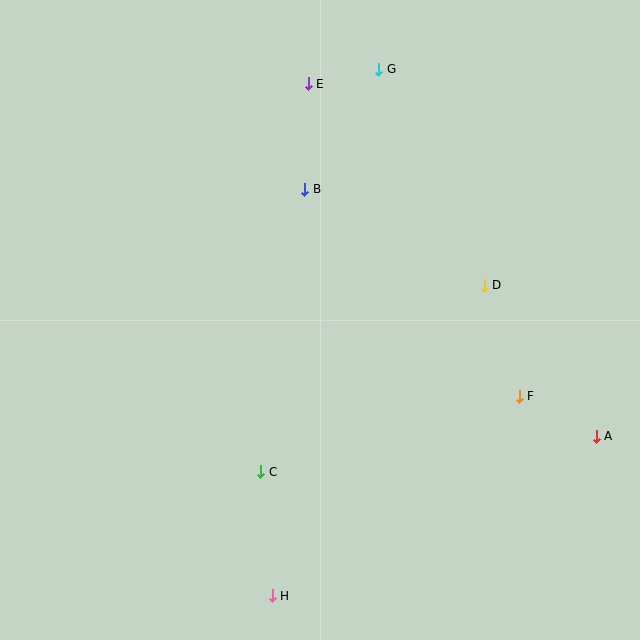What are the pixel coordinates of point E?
Point E is at (308, 84).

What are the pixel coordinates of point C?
Point C is at (261, 472).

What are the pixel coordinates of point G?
Point G is at (378, 69).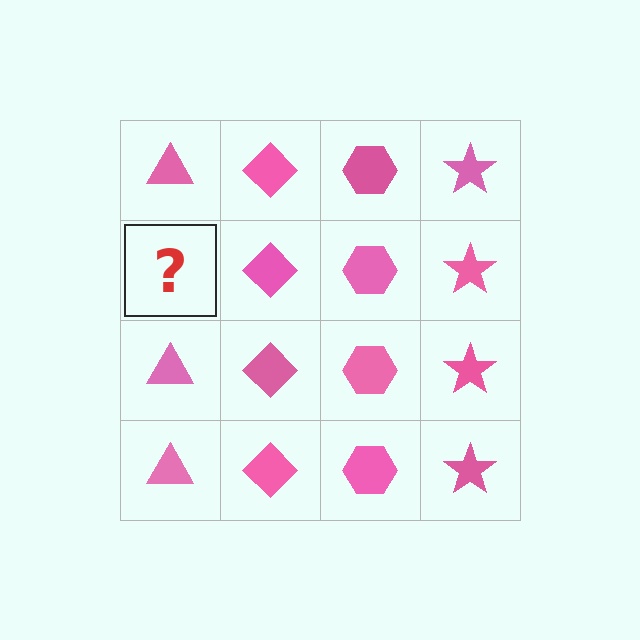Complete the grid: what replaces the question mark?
The question mark should be replaced with a pink triangle.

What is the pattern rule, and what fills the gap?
The rule is that each column has a consistent shape. The gap should be filled with a pink triangle.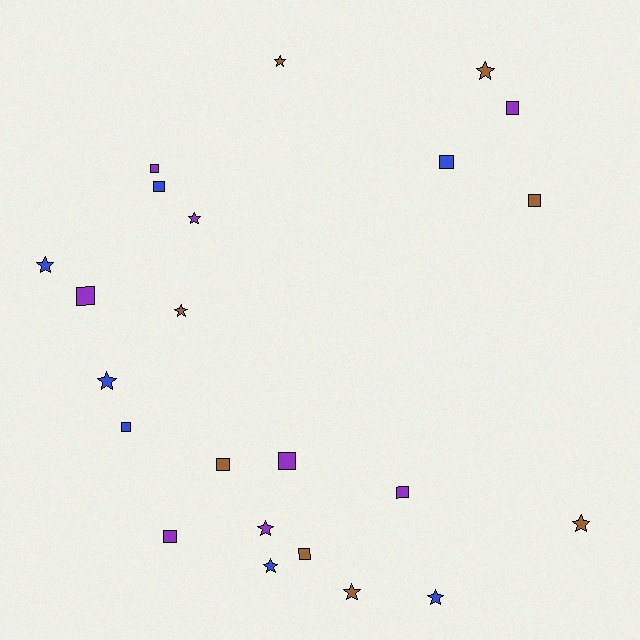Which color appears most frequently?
Brown, with 8 objects.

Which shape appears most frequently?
Square, with 12 objects.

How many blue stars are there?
There are 4 blue stars.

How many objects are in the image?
There are 23 objects.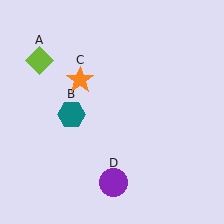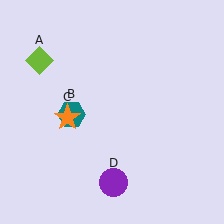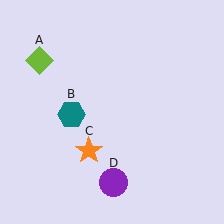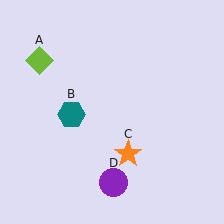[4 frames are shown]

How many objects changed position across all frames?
1 object changed position: orange star (object C).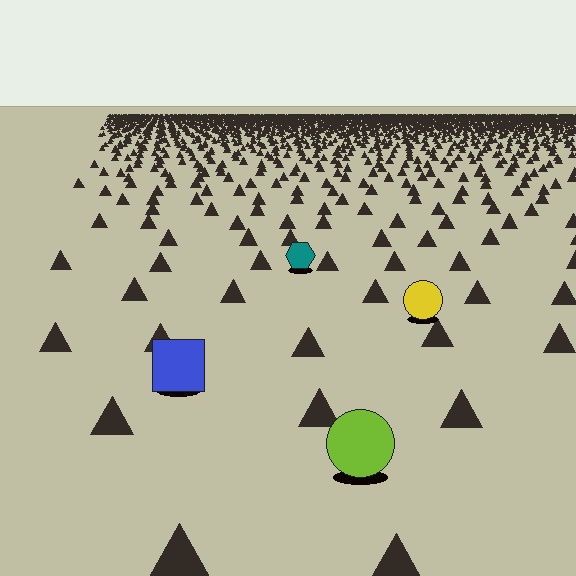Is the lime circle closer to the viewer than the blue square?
Yes. The lime circle is closer — you can tell from the texture gradient: the ground texture is coarser near it.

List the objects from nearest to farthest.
From nearest to farthest: the lime circle, the blue square, the yellow circle, the teal hexagon.